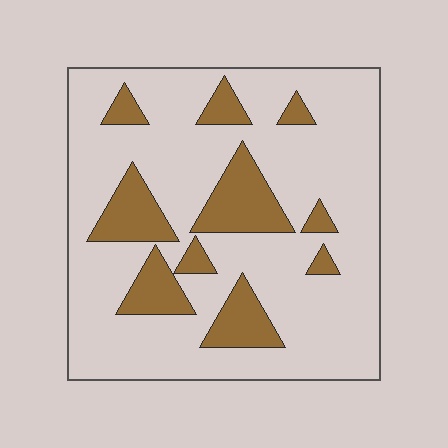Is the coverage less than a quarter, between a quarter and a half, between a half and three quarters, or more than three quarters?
Less than a quarter.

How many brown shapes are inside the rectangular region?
10.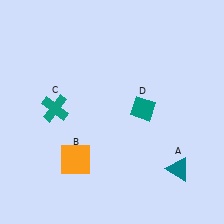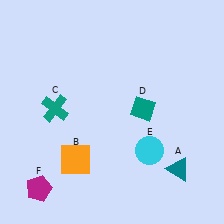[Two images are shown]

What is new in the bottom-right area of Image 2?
A cyan circle (E) was added in the bottom-right area of Image 2.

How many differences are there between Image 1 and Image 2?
There are 2 differences between the two images.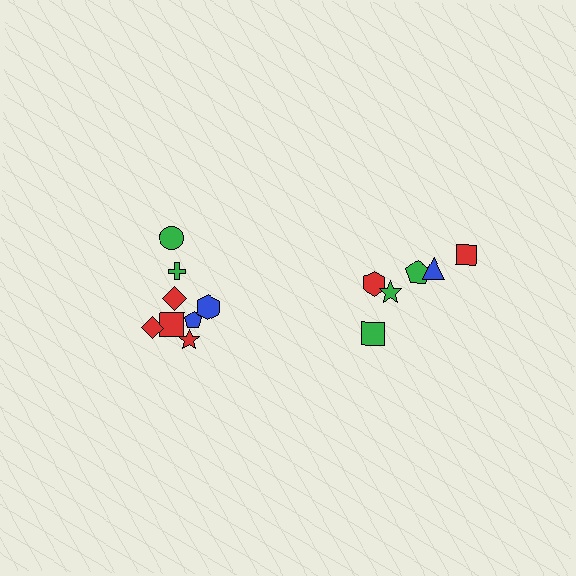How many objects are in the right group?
There are 6 objects.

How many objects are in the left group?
There are 8 objects.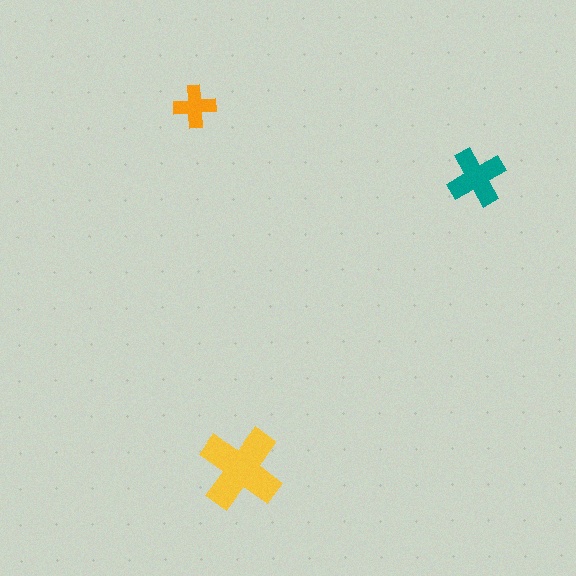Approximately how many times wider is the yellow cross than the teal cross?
About 1.5 times wider.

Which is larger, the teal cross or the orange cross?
The teal one.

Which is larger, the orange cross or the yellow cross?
The yellow one.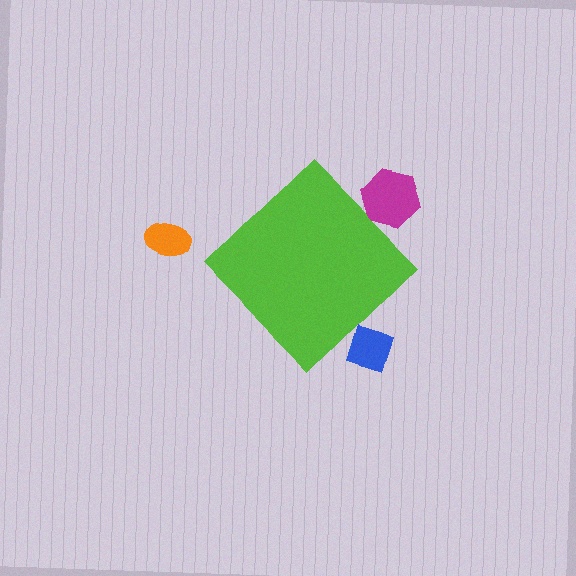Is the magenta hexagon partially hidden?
Yes, the magenta hexagon is partially hidden behind the lime diamond.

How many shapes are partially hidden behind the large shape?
2 shapes are partially hidden.